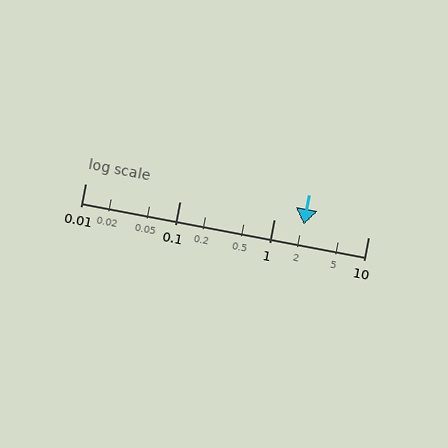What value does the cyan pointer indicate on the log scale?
The pointer indicates approximately 2.1.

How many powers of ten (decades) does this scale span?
The scale spans 3 decades, from 0.01 to 10.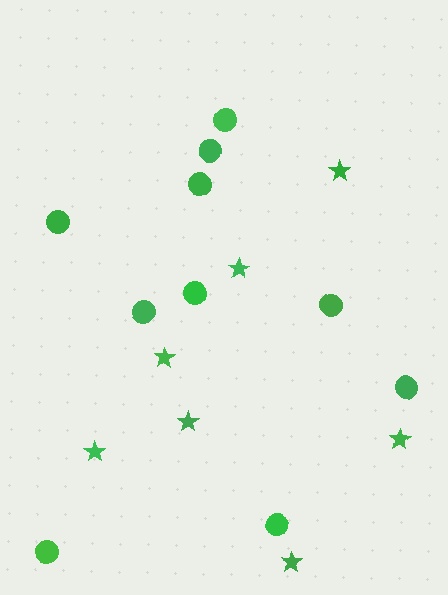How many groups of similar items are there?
There are 2 groups: one group of stars (7) and one group of circles (10).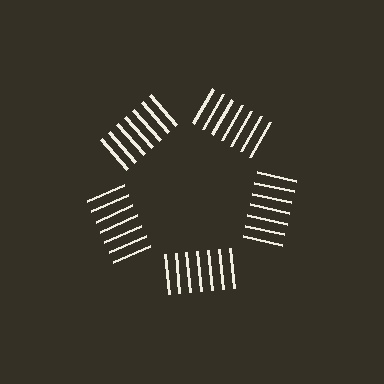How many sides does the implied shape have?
5 sides — the line-ends trace a pentagon.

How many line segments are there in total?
35 — 7 along each of the 5 edges.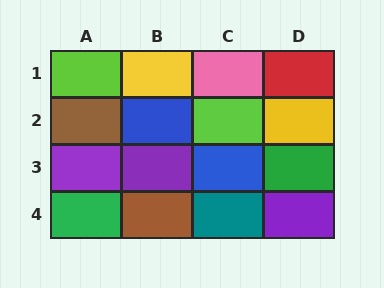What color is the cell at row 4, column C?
Teal.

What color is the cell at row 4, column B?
Brown.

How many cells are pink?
1 cell is pink.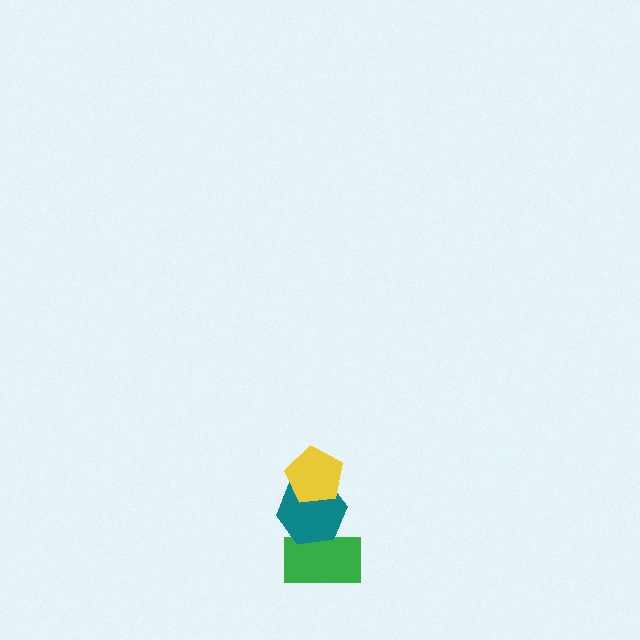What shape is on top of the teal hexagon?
The yellow pentagon is on top of the teal hexagon.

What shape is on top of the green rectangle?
The teal hexagon is on top of the green rectangle.